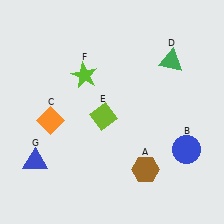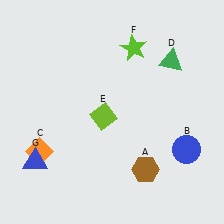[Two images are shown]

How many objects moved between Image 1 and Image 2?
2 objects moved between the two images.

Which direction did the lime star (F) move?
The lime star (F) moved right.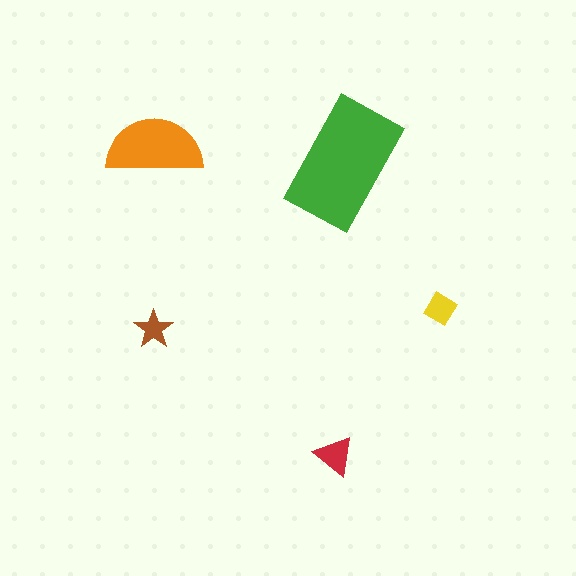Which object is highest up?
The orange semicircle is topmost.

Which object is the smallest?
The brown star.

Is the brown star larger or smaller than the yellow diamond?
Smaller.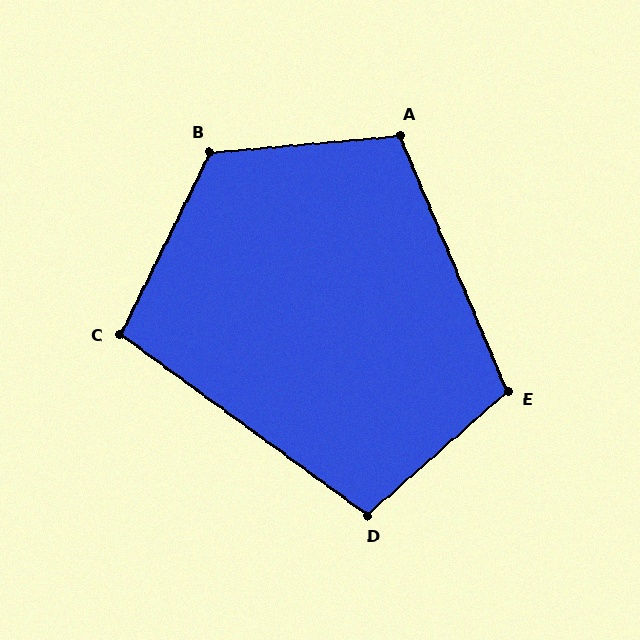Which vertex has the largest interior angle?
B, at approximately 121 degrees.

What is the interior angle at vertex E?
Approximately 109 degrees (obtuse).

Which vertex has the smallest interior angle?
C, at approximately 100 degrees.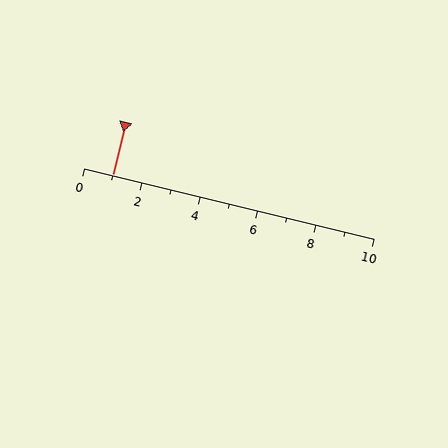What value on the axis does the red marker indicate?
The marker indicates approximately 1.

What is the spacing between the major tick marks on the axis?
The major ticks are spaced 2 apart.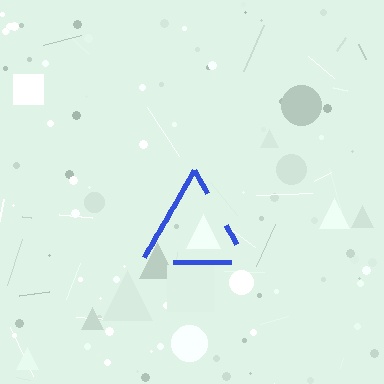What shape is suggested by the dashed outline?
The dashed outline suggests a triangle.